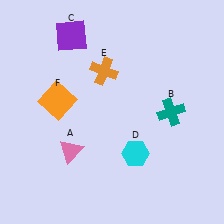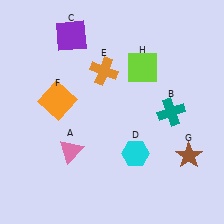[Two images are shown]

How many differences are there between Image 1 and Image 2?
There are 2 differences between the two images.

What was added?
A brown star (G), a lime square (H) were added in Image 2.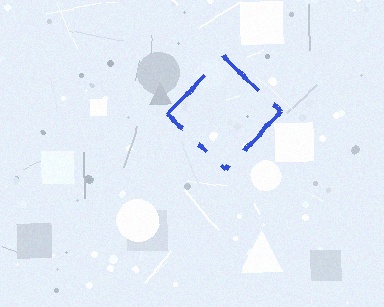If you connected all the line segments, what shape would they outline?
They would outline a diamond.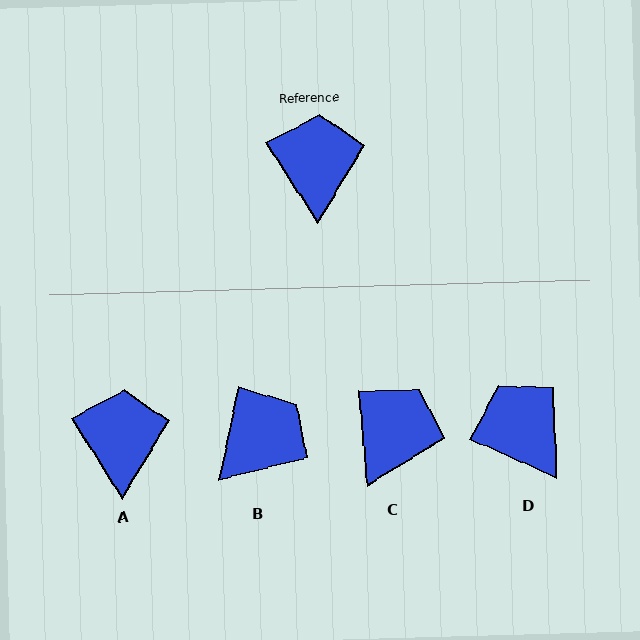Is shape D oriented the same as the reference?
No, it is off by about 33 degrees.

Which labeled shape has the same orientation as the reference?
A.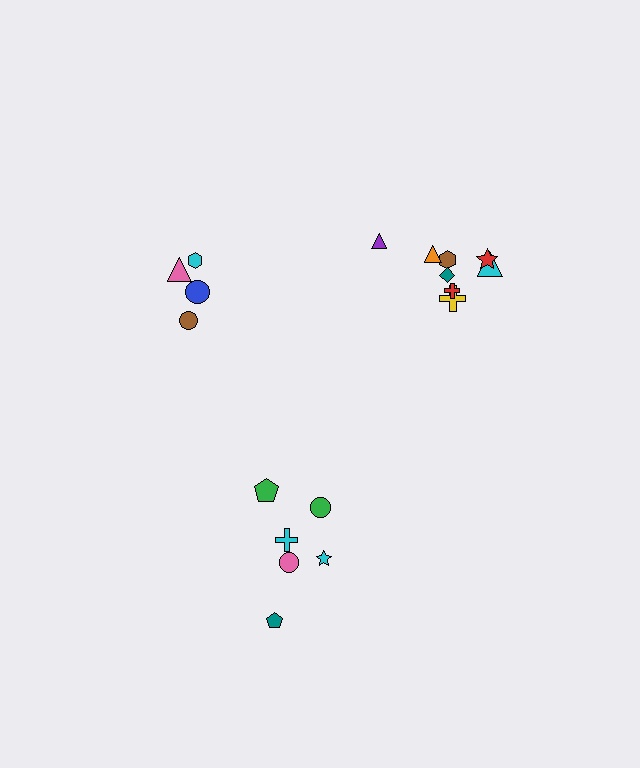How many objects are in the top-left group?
There are 4 objects.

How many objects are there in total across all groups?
There are 18 objects.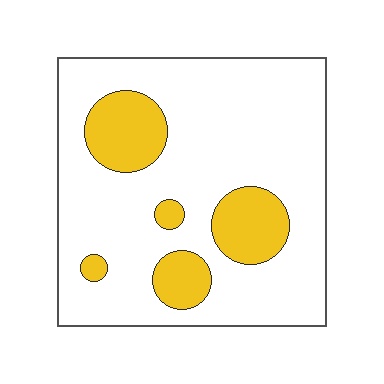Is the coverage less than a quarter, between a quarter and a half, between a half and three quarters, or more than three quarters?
Less than a quarter.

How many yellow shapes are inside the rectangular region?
5.